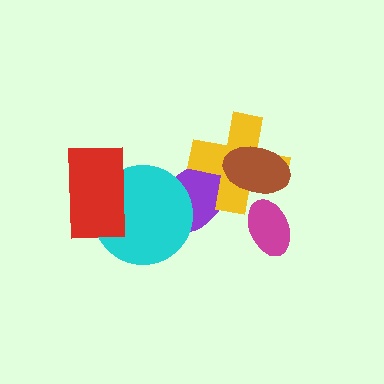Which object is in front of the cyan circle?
The red rectangle is in front of the cyan circle.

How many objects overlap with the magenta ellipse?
0 objects overlap with the magenta ellipse.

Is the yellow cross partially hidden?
Yes, it is partially covered by another shape.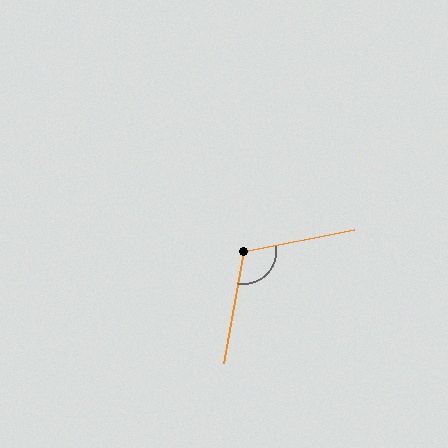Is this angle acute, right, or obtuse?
It is obtuse.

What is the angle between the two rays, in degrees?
Approximately 111 degrees.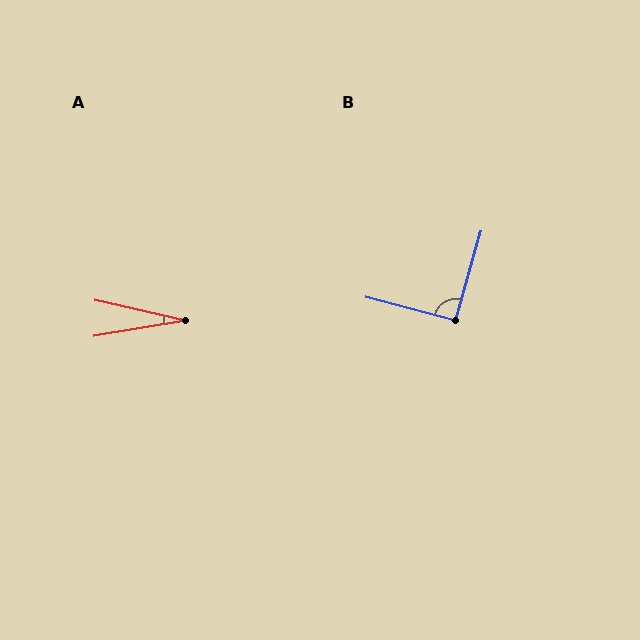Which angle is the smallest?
A, at approximately 22 degrees.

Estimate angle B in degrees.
Approximately 91 degrees.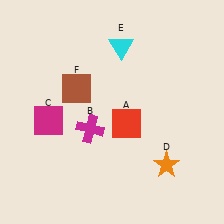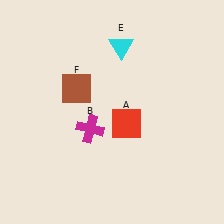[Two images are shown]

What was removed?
The orange star (D), the magenta square (C) were removed in Image 2.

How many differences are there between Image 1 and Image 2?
There are 2 differences between the two images.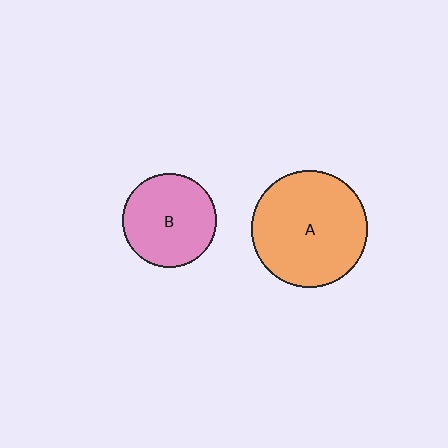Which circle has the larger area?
Circle A (orange).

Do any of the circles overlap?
No, none of the circles overlap.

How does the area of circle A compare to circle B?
Approximately 1.5 times.